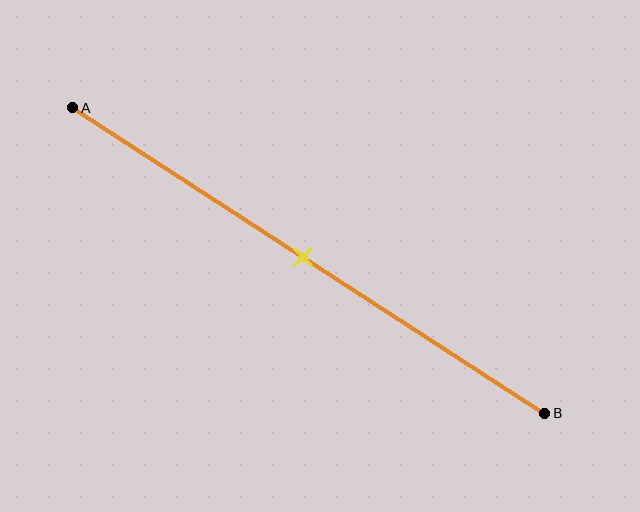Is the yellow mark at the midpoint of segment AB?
Yes, the mark is approximately at the midpoint.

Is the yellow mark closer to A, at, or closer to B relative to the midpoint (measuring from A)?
The yellow mark is approximately at the midpoint of segment AB.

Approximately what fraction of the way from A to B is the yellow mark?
The yellow mark is approximately 50% of the way from A to B.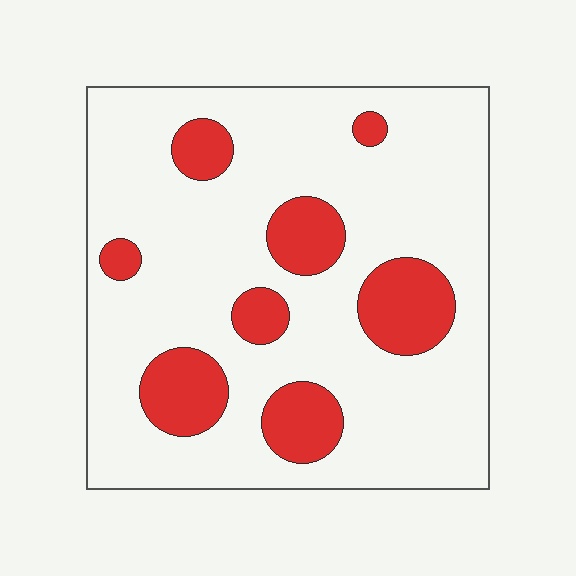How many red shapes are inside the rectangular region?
8.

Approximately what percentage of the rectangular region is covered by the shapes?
Approximately 20%.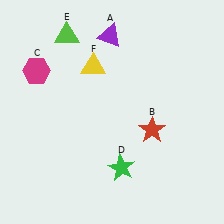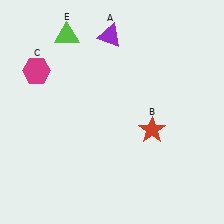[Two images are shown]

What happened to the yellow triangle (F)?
The yellow triangle (F) was removed in Image 2. It was in the top-left area of Image 1.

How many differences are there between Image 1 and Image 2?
There are 2 differences between the two images.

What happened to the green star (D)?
The green star (D) was removed in Image 2. It was in the bottom-right area of Image 1.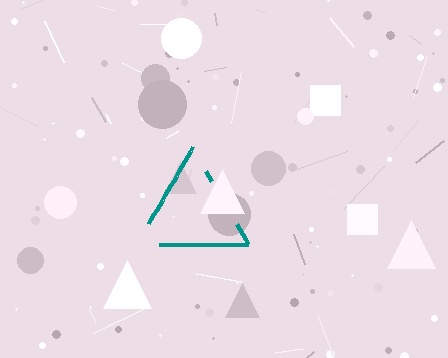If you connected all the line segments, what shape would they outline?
They would outline a triangle.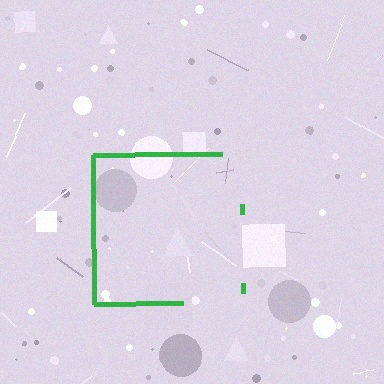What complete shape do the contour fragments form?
The contour fragments form a square.